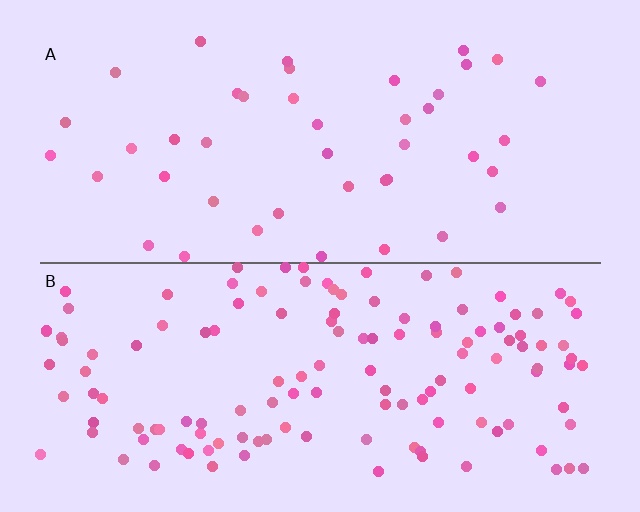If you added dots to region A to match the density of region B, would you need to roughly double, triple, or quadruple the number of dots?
Approximately triple.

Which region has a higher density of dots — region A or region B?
B (the bottom).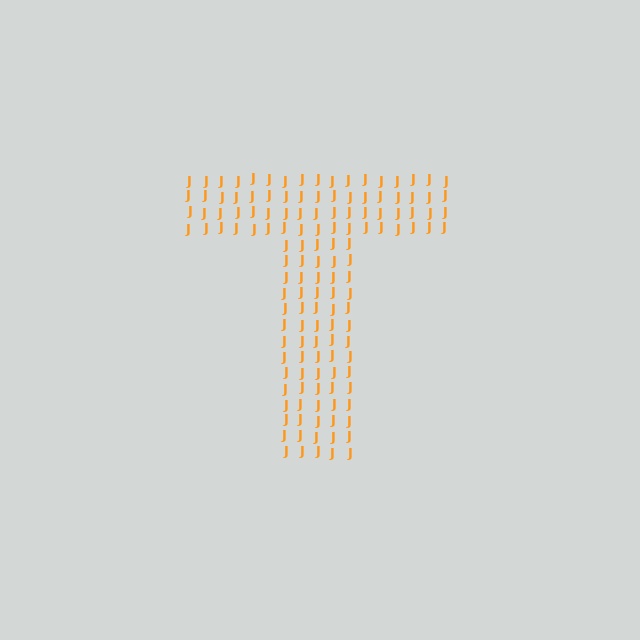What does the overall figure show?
The overall figure shows the letter T.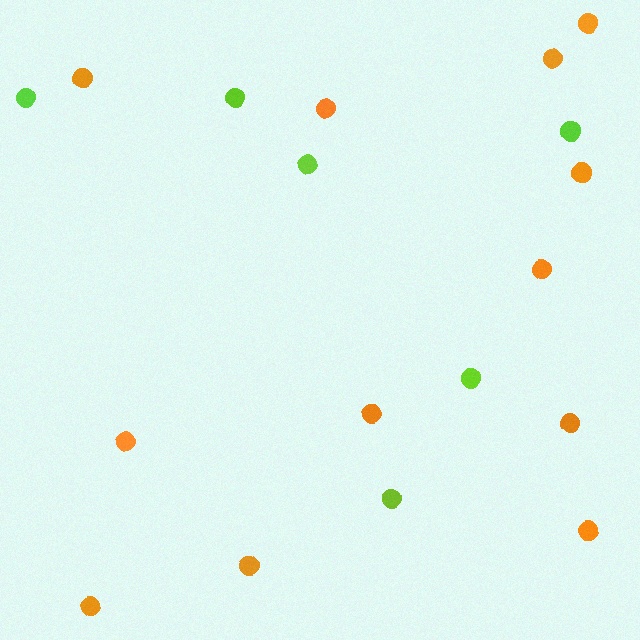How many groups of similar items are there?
There are 2 groups: one group of orange circles (12) and one group of lime circles (6).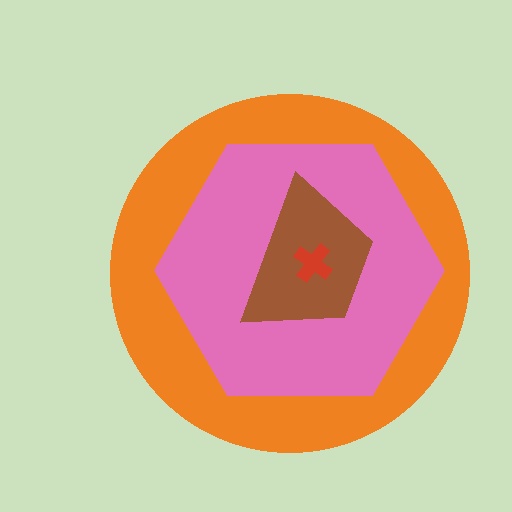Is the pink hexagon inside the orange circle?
Yes.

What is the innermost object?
The red cross.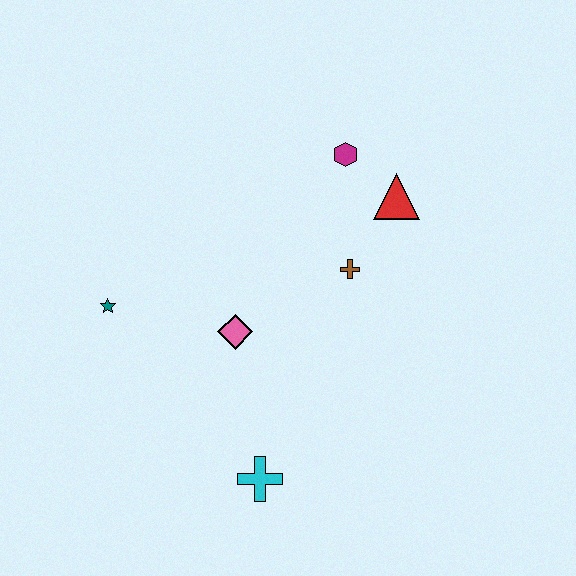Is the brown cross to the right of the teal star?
Yes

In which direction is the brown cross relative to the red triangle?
The brown cross is below the red triangle.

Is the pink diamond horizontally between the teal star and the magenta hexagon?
Yes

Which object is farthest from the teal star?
The red triangle is farthest from the teal star.